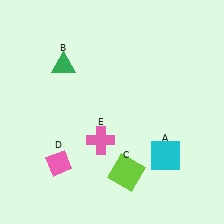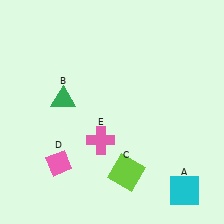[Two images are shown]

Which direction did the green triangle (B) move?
The green triangle (B) moved down.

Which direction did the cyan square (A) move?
The cyan square (A) moved down.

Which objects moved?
The objects that moved are: the cyan square (A), the green triangle (B).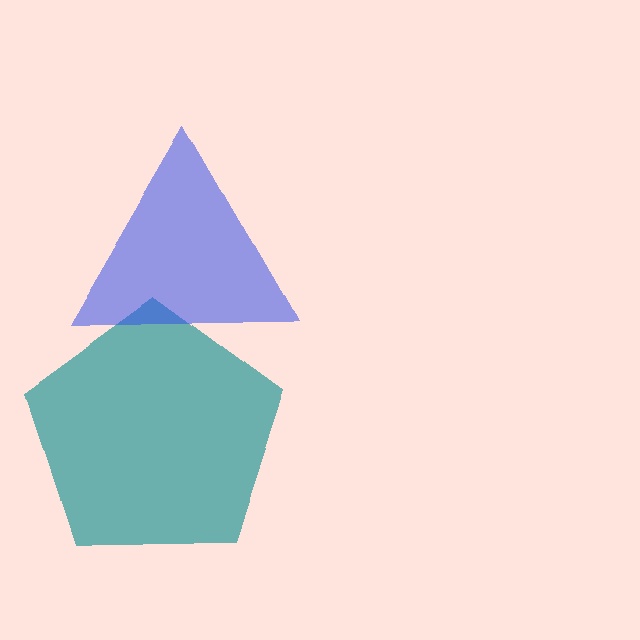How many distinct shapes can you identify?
There are 2 distinct shapes: a teal pentagon, a blue triangle.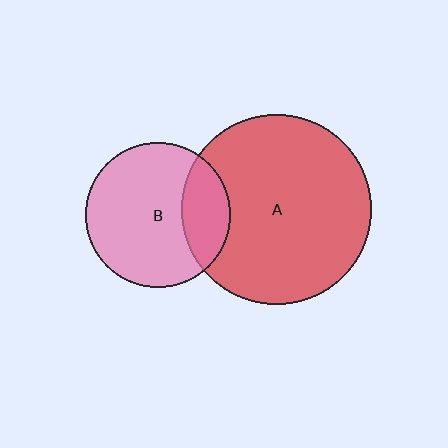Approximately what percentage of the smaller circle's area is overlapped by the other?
Approximately 25%.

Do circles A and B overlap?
Yes.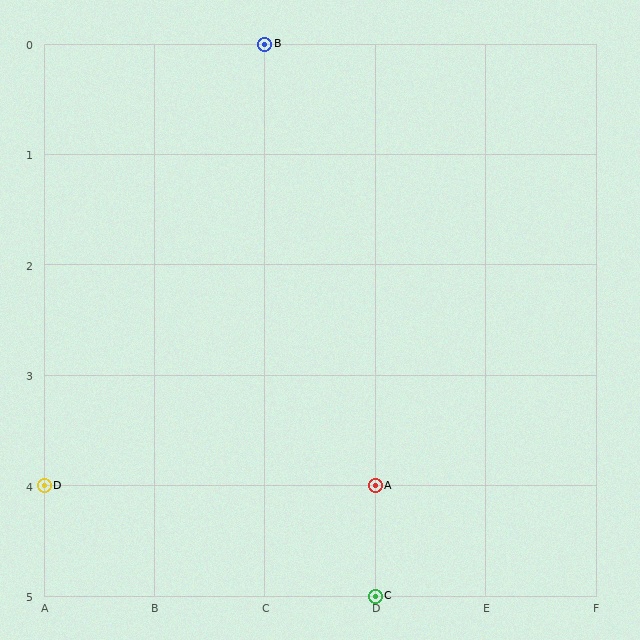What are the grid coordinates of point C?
Point C is at grid coordinates (D, 5).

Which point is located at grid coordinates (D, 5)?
Point C is at (D, 5).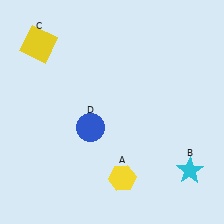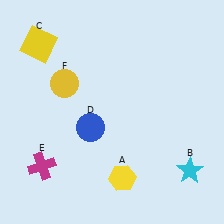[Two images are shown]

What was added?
A magenta cross (E), a yellow circle (F) were added in Image 2.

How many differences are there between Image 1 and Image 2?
There are 2 differences between the two images.